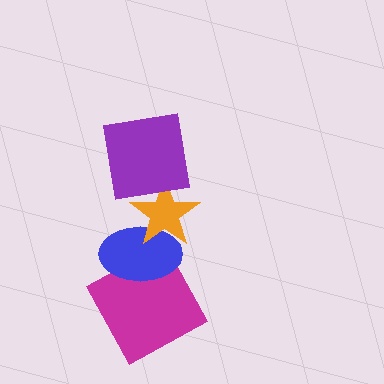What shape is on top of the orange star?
The purple square is on top of the orange star.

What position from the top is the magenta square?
The magenta square is 4th from the top.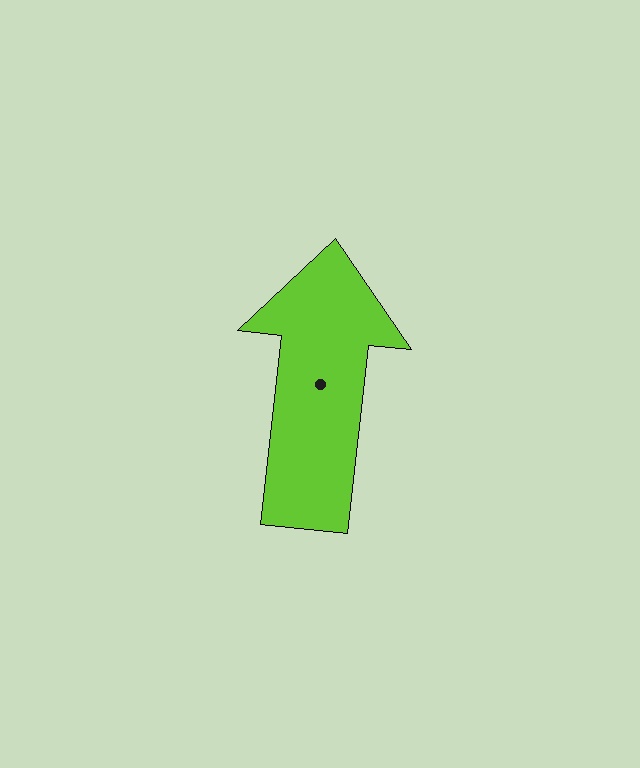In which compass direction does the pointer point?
North.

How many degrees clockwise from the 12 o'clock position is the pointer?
Approximately 6 degrees.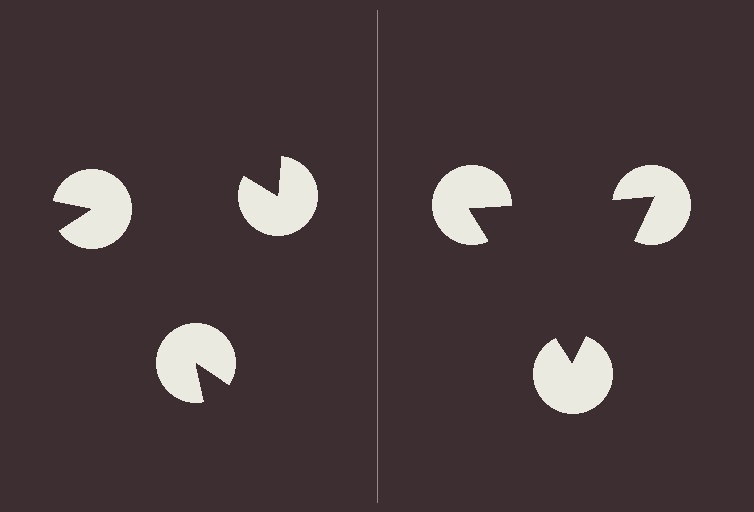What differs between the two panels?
The pac-man discs are positioned identically on both sides; only the wedge orientations differ. On the right they align to a triangle; on the left they are misaligned.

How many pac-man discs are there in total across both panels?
6 — 3 on each side.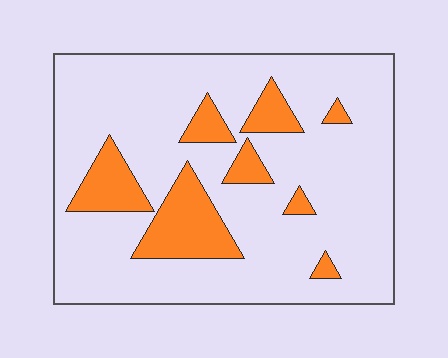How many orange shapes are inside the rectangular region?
8.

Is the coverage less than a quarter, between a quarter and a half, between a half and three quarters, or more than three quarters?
Less than a quarter.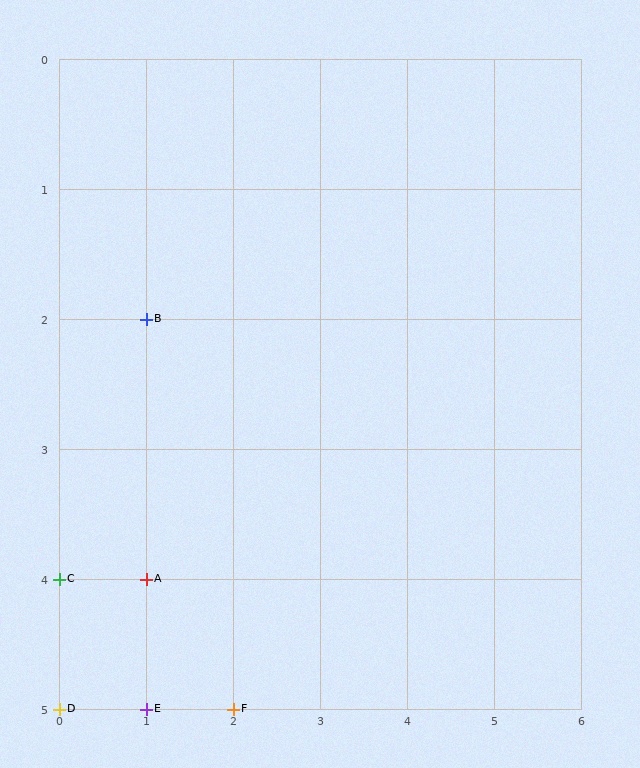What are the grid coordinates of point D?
Point D is at grid coordinates (0, 5).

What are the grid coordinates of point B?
Point B is at grid coordinates (1, 2).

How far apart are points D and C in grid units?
Points D and C are 1 row apart.